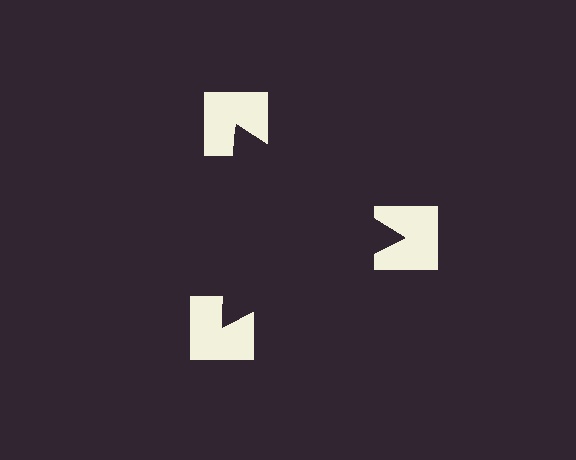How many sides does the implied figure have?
3 sides.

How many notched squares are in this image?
There are 3 — one at each vertex of the illusory triangle.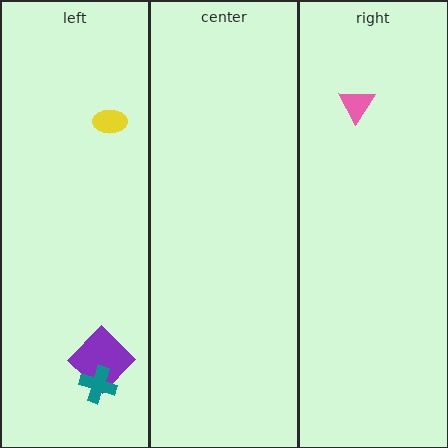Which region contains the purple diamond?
The left region.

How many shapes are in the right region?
1.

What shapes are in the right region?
The pink triangle.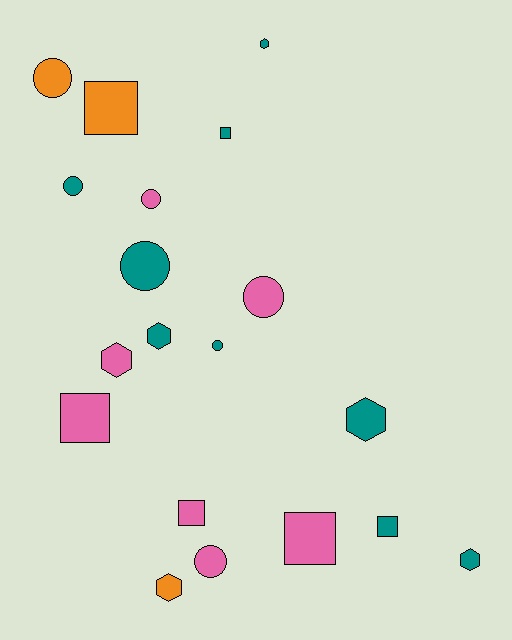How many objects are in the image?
There are 19 objects.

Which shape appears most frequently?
Circle, with 7 objects.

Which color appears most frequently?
Teal, with 9 objects.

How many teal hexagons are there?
There are 4 teal hexagons.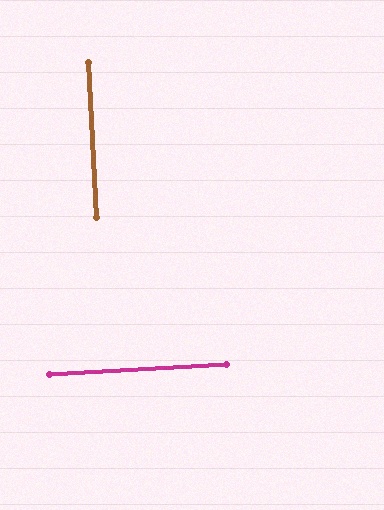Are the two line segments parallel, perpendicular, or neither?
Perpendicular — they meet at approximately 90°.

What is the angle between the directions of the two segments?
Approximately 90 degrees.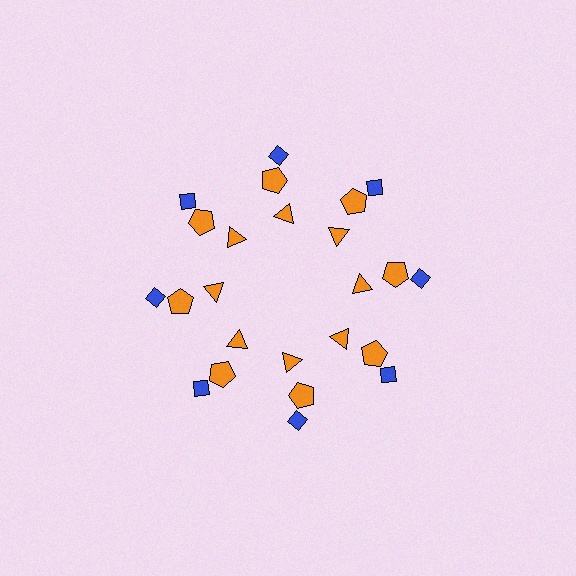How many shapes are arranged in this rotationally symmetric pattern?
There are 24 shapes, arranged in 8 groups of 3.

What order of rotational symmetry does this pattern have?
This pattern has 8-fold rotational symmetry.